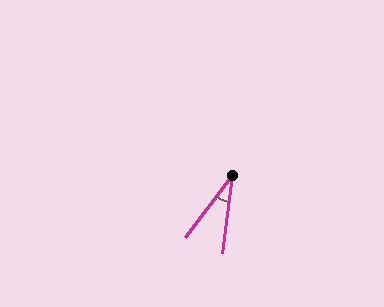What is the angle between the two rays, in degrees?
Approximately 30 degrees.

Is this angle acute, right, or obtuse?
It is acute.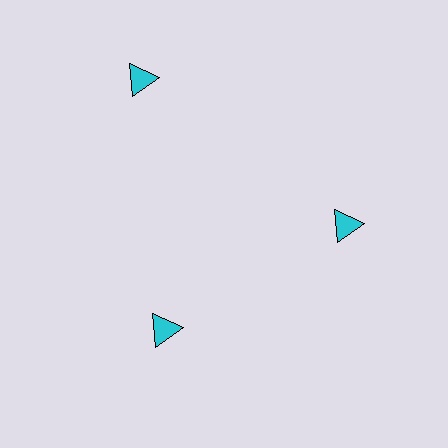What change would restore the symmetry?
The symmetry would be restored by moving it inward, back onto the ring so that all 3 triangles sit at equal angles and equal distance from the center.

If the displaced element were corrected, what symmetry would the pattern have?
It would have 3-fold rotational symmetry — the pattern would map onto itself every 120 degrees.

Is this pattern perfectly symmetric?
No. The 3 cyan triangles are arranged in a ring, but one element near the 11 o'clock position is pushed outward from the center, breaking the 3-fold rotational symmetry.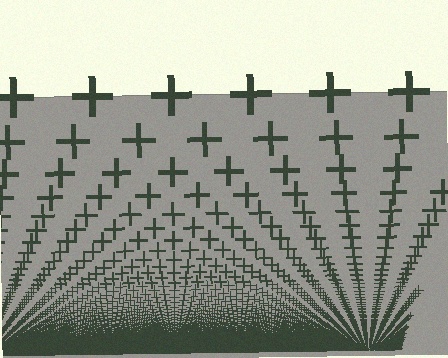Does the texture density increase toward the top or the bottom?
Density increases toward the bottom.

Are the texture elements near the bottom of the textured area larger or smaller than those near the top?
Smaller. The gradient is inverted — elements near the bottom are smaller and denser.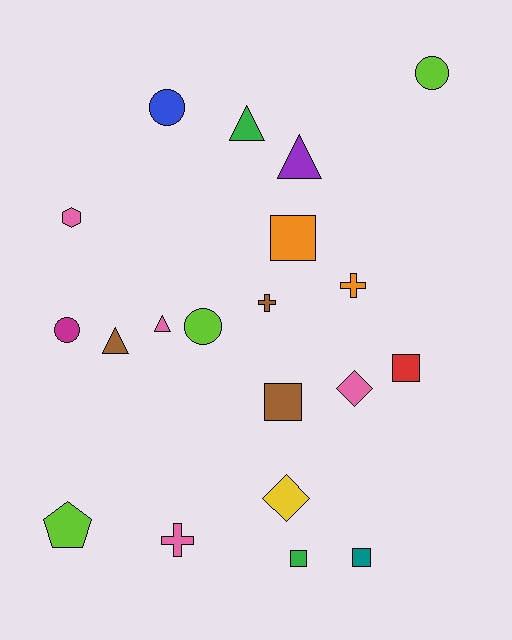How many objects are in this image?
There are 20 objects.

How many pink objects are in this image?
There are 4 pink objects.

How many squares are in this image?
There are 5 squares.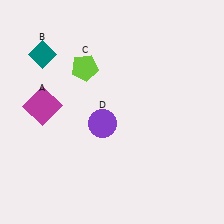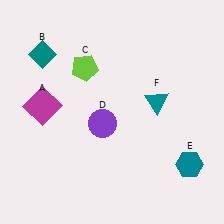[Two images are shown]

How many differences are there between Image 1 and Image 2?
There are 2 differences between the two images.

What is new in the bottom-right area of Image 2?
A teal hexagon (E) was added in the bottom-right area of Image 2.